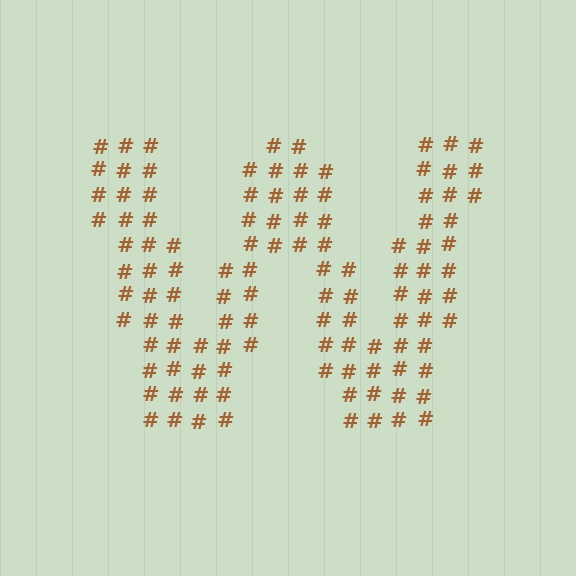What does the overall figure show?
The overall figure shows the letter W.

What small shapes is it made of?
It is made of small hash symbols.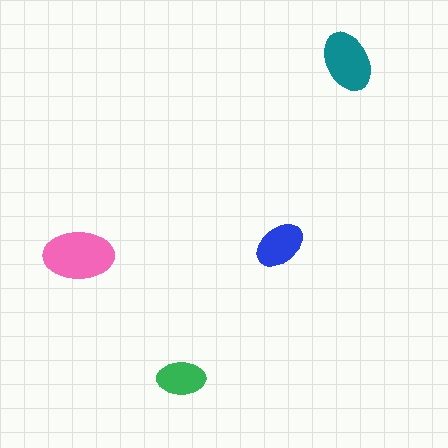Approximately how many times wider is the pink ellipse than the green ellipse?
About 1.5 times wider.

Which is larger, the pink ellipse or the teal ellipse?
The pink one.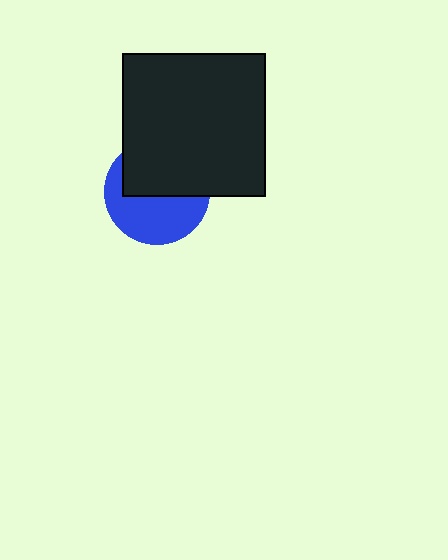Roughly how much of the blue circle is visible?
About half of it is visible (roughly 50%).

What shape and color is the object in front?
The object in front is a black square.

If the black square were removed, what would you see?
You would see the complete blue circle.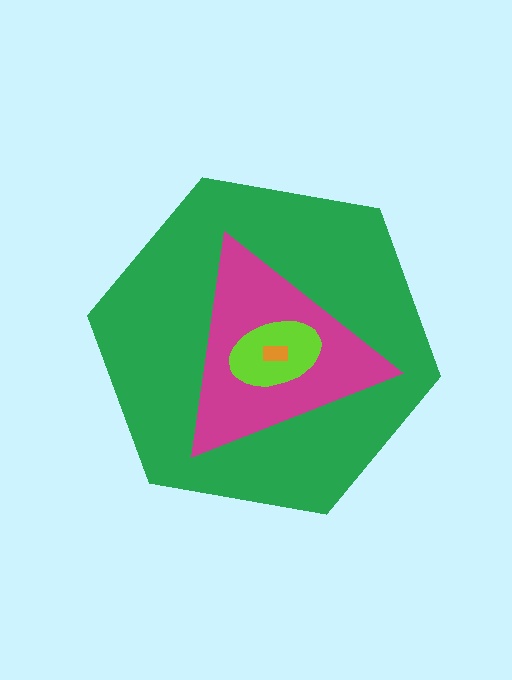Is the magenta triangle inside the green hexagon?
Yes.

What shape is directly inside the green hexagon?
The magenta triangle.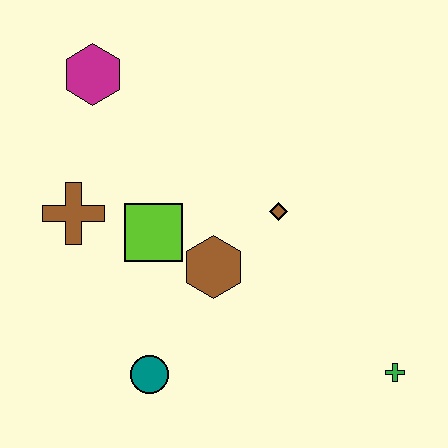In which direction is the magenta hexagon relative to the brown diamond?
The magenta hexagon is to the left of the brown diamond.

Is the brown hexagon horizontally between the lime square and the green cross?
Yes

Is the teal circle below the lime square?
Yes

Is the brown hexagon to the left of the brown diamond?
Yes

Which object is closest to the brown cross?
The lime square is closest to the brown cross.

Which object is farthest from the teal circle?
The magenta hexagon is farthest from the teal circle.